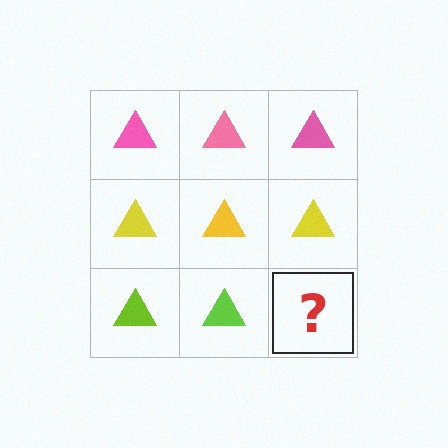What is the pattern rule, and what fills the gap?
The rule is that each row has a consistent color. The gap should be filled with a lime triangle.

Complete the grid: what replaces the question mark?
The question mark should be replaced with a lime triangle.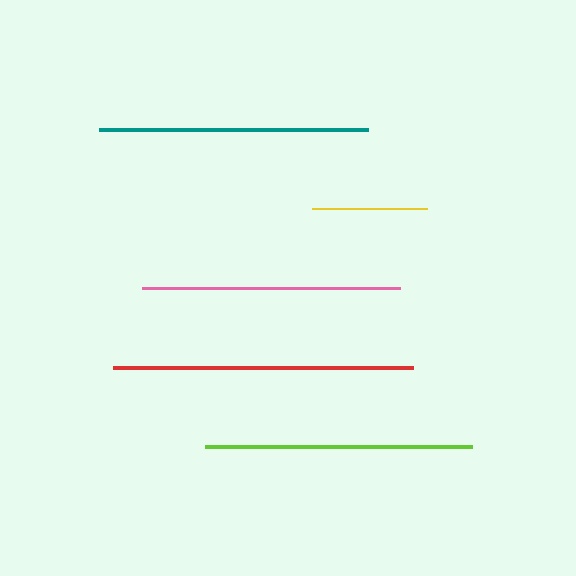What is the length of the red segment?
The red segment is approximately 300 pixels long.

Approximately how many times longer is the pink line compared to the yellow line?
The pink line is approximately 2.2 times the length of the yellow line.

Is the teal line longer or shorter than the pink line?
The teal line is longer than the pink line.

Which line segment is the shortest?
The yellow line is the shortest at approximately 115 pixels.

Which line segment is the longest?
The red line is the longest at approximately 300 pixels.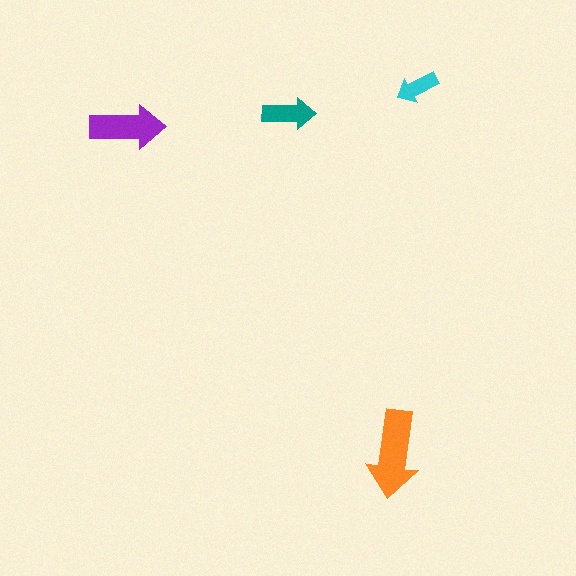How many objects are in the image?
There are 4 objects in the image.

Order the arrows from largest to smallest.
the orange one, the purple one, the teal one, the cyan one.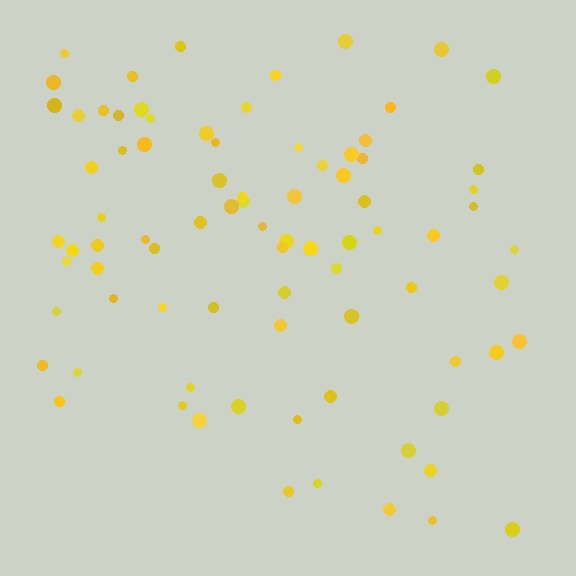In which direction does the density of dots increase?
From bottom to top, with the top side densest.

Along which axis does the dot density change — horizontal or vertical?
Vertical.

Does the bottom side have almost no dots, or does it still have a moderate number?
Still a moderate number, just noticeably fewer than the top.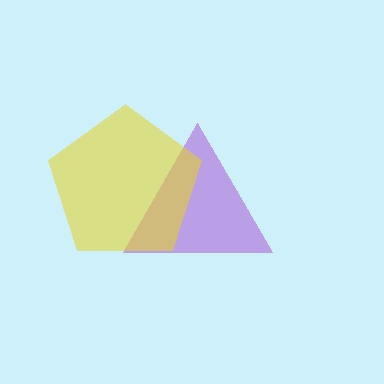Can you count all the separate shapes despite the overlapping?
Yes, there are 2 separate shapes.